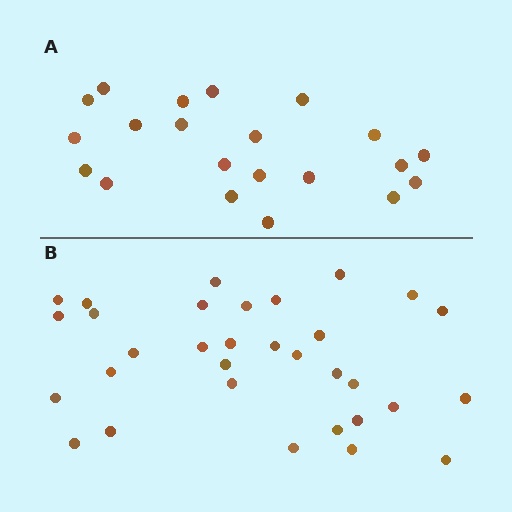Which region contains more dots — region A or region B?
Region B (the bottom region) has more dots.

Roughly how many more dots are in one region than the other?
Region B has roughly 12 or so more dots than region A.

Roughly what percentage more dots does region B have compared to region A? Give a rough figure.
About 50% more.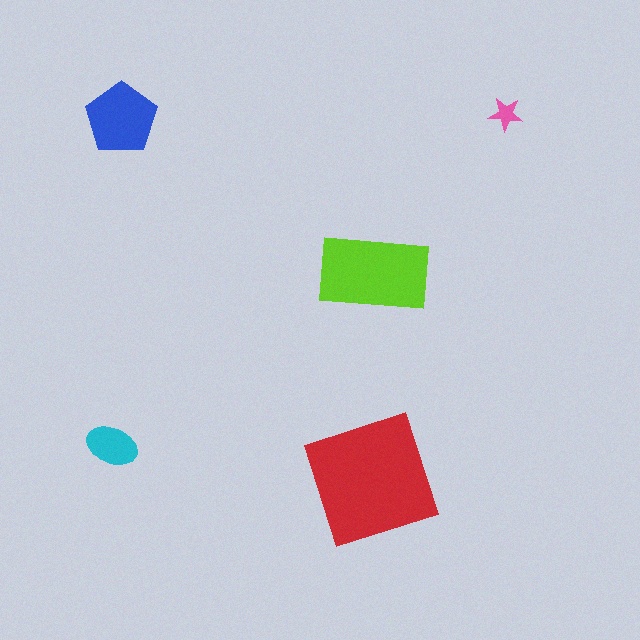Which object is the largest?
The red square.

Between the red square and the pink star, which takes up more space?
The red square.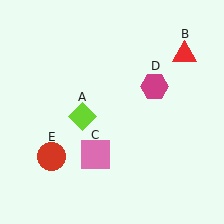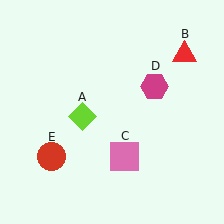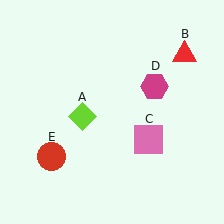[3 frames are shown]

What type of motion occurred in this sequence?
The pink square (object C) rotated counterclockwise around the center of the scene.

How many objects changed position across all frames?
1 object changed position: pink square (object C).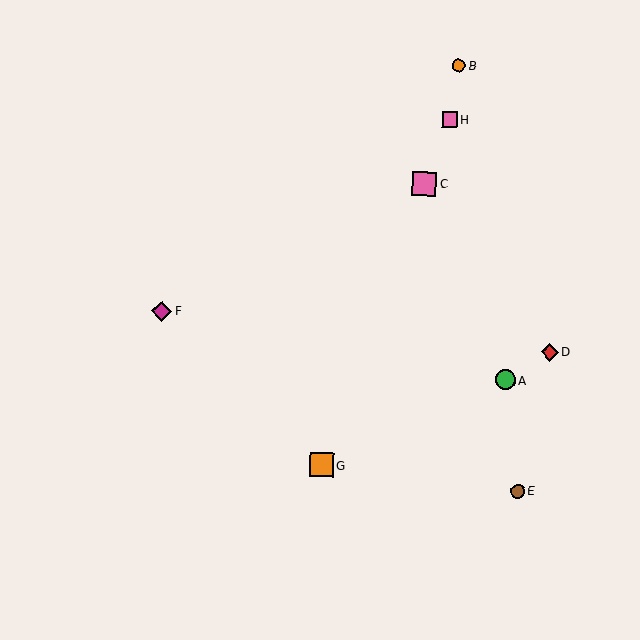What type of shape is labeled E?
Shape E is a brown circle.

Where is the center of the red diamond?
The center of the red diamond is at (550, 352).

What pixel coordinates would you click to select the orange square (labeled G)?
Click at (321, 465) to select the orange square G.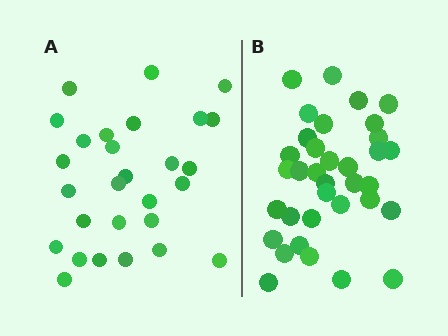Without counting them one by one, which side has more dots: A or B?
Region B (the right region) has more dots.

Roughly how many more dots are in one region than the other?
Region B has roughly 8 or so more dots than region A.